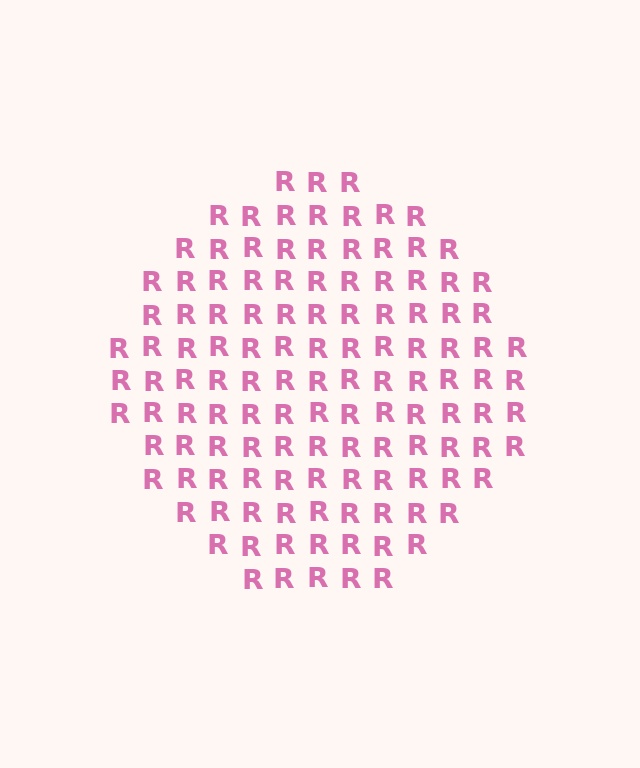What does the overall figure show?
The overall figure shows a circle.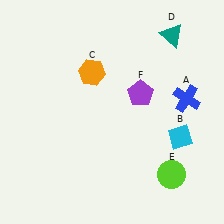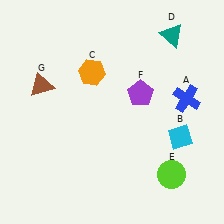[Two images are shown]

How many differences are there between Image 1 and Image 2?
There is 1 difference between the two images.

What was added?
A brown triangle (G) was added in Image 2.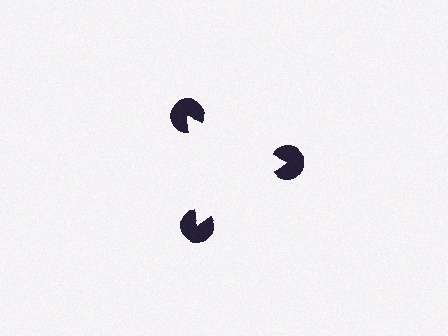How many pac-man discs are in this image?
There are 3 — one at each vertex of the illusory triangle.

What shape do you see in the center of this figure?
An illusory triangle — its edges are inferred from the aligned wedge cuts in the pac-man discs, not physically drawn.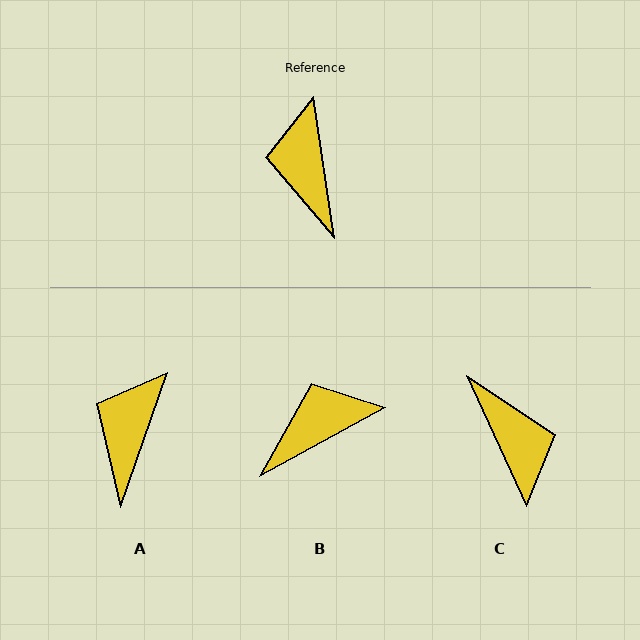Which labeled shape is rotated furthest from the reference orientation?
C, about 163 degrees away.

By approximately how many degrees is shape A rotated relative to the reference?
Approximately 27 degrees clockwise.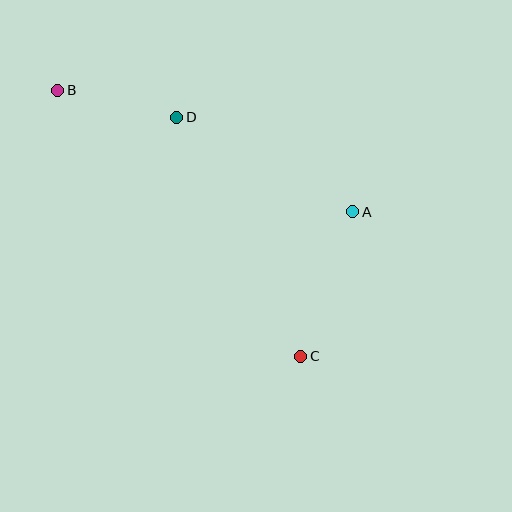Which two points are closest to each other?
Points B and D are closest to each other.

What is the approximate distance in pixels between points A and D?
The distance between A and D is approximately 200 pixels.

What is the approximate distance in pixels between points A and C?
The distance between A and C is approximately 154 pixels.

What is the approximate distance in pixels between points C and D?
The distance between C and D is approximately 269 pixels.